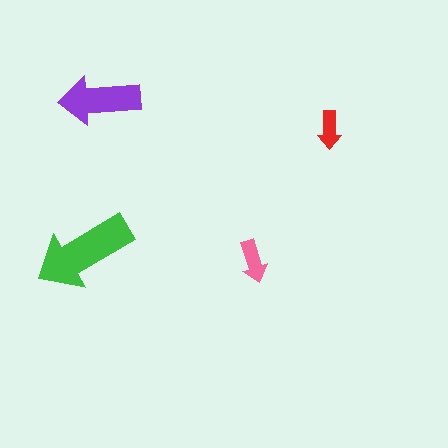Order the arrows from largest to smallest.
the green one, the purple one, the pink one, the red one.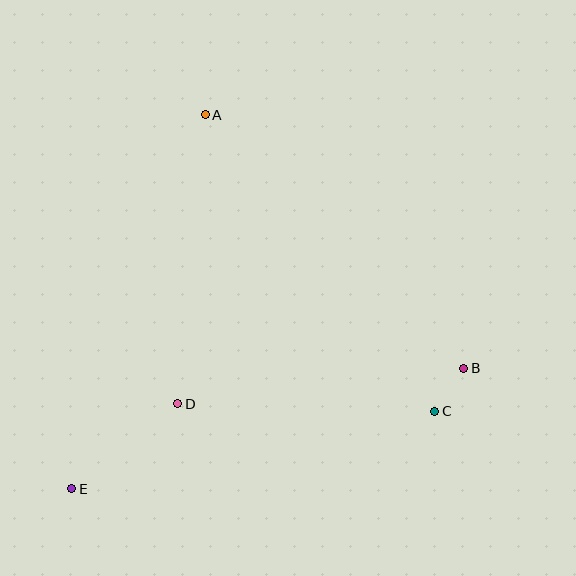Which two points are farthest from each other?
Points B and E are farthest from each other.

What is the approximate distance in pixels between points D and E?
The distance between D and E is approximately 136 pixels.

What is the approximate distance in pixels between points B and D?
The distance between B and D is approximately 288 pixels.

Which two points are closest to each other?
Points B and C are closest to each other.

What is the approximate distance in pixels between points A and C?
The distance between A and C is approximately 375 pixels.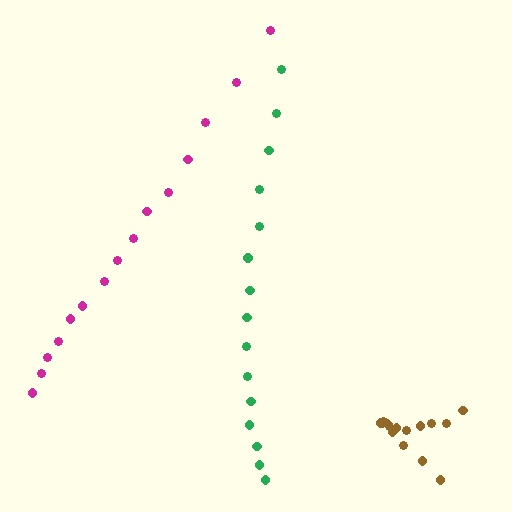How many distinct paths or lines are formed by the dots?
There are 3 distinct paths.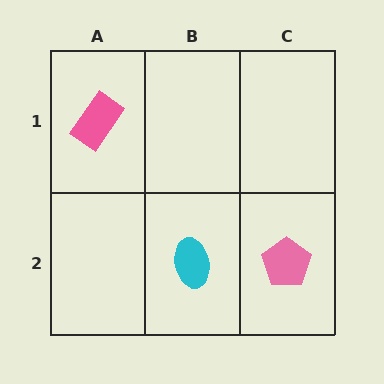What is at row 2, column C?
A pink pentagon.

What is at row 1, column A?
A pink rectangle.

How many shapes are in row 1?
1 shape.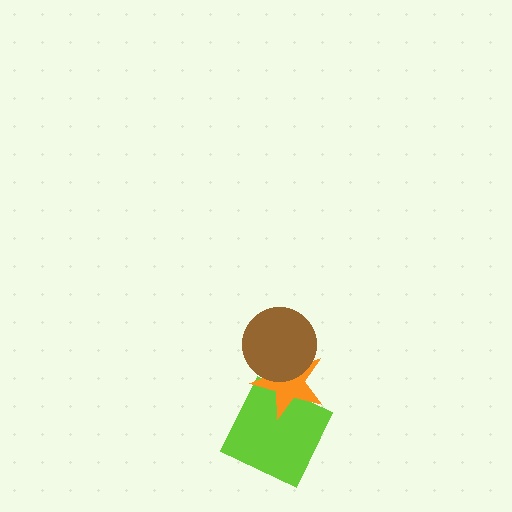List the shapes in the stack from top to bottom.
From top to bottom: the brown circle, the orange star, the lime square.